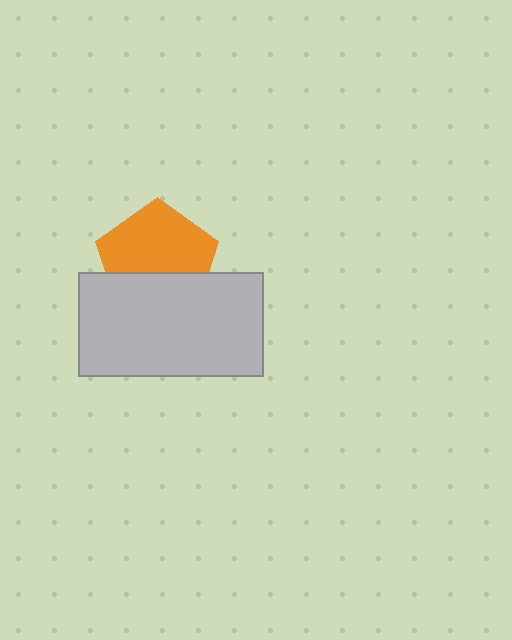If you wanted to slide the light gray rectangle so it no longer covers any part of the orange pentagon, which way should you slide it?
Slide it down — that is the most direct way to separate the two shapes.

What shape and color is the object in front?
The object in front is a light gray rectangle.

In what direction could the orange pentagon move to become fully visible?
The orange pentagon could move up. That would shift it out from behind the light gray rectangle entirely.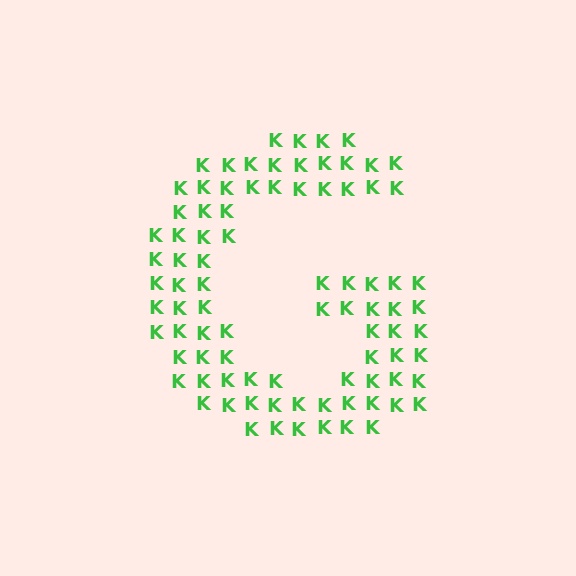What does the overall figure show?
The overall figure shows the letter G.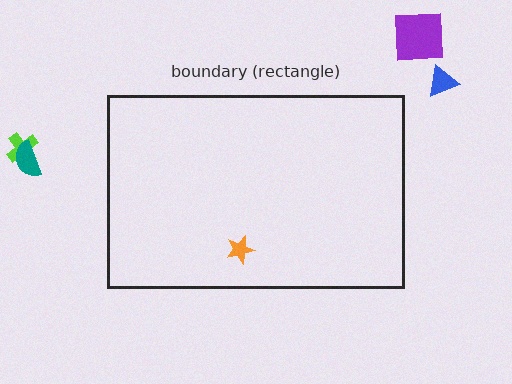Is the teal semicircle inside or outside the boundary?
Outside.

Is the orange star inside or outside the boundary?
Inside.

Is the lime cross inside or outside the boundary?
Outside.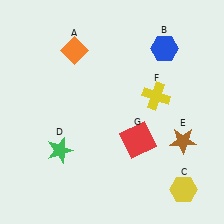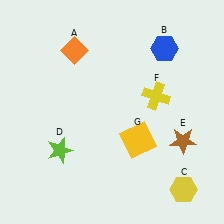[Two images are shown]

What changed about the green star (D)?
In Image 1, D is green. In Image 2, it changed to lime.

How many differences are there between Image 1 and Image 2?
There are 2 differences between the two images.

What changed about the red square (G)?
In Image 1, G is red. In Image 2, it changed to yellow.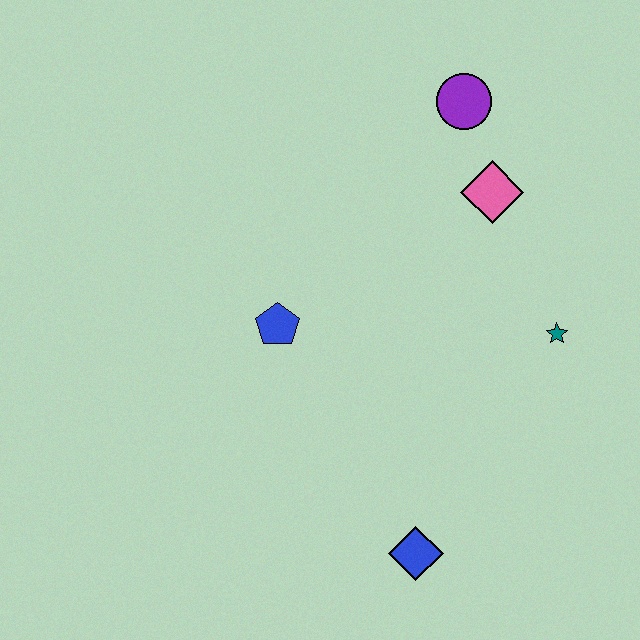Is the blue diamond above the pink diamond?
No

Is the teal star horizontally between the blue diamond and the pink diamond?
No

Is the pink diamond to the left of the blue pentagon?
No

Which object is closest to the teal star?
The pink diamond is closest to the teal star.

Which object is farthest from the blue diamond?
The purple circle is farthest from the blue diamond.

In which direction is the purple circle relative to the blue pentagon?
The purple circle is above the blue pentagon.